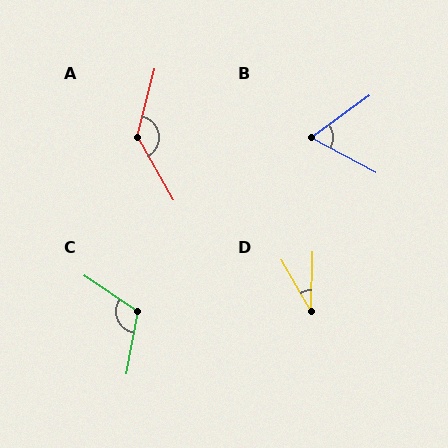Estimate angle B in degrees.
Approximately 65 degrees.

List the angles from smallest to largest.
D (32°), B (65°), C (113°), A (136°).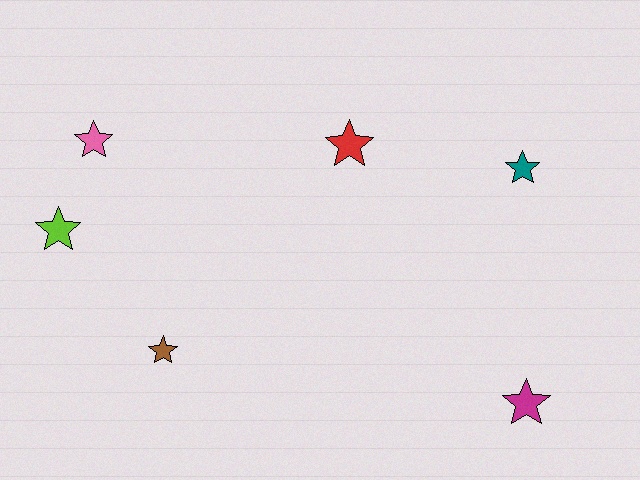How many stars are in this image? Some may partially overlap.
There are 6 stars.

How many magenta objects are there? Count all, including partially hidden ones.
There is 1 magenta object.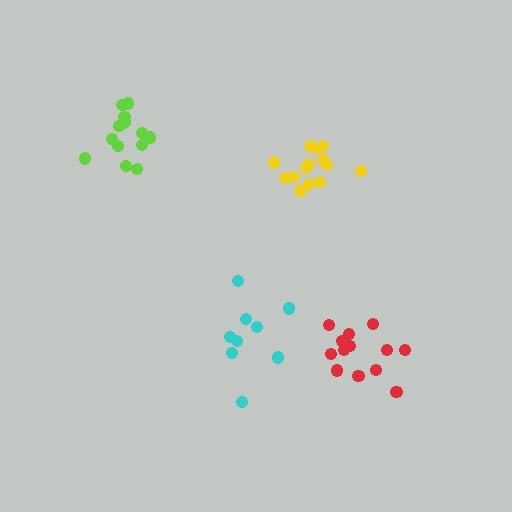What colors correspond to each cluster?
The clusters are colored: yellow, cyan, lime, red.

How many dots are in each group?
Group 1: 14 dots, Group 2: 9 dots, Group 3: 13 dots, Group 4: 13 dots (49 total).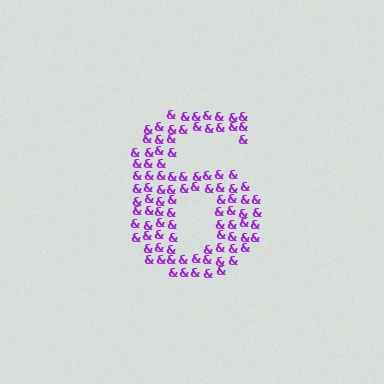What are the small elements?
The small elements are ampersands.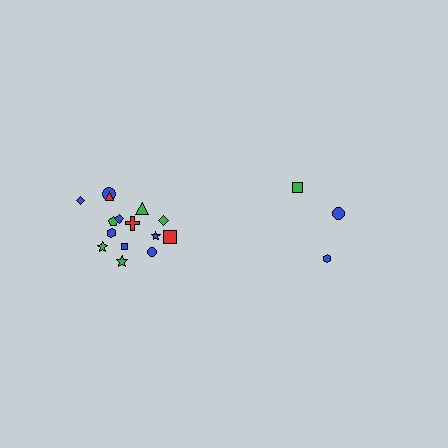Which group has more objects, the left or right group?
The left group.